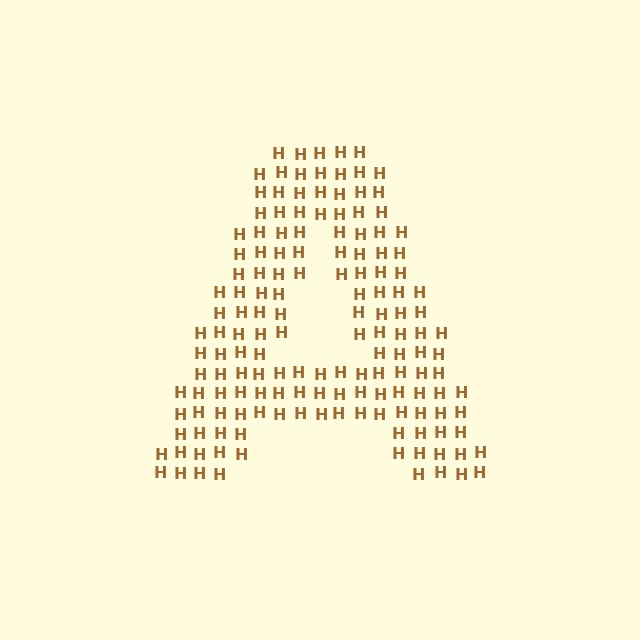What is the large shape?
The large shape is the letter A.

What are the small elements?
The small elements are letter H's.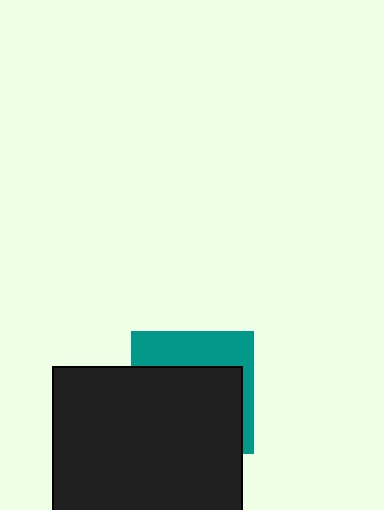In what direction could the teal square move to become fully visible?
The teal square could move up. That would shift it out from behind the black square entirely.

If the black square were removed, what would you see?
You would see the complete teal square.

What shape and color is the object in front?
The object in front is a black square.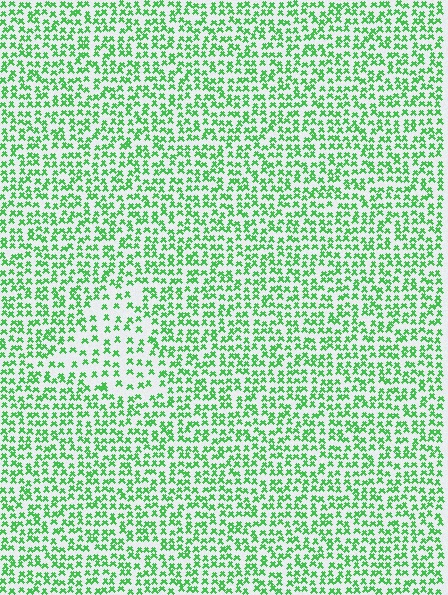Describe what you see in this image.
The image contains small green elements arranged at two different densities. A triangle-shaped region is visible where the elements are less densely packed than the surrounding area.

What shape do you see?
I see a triangle.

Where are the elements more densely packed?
The elements are more densely packed outside the triangle boundary.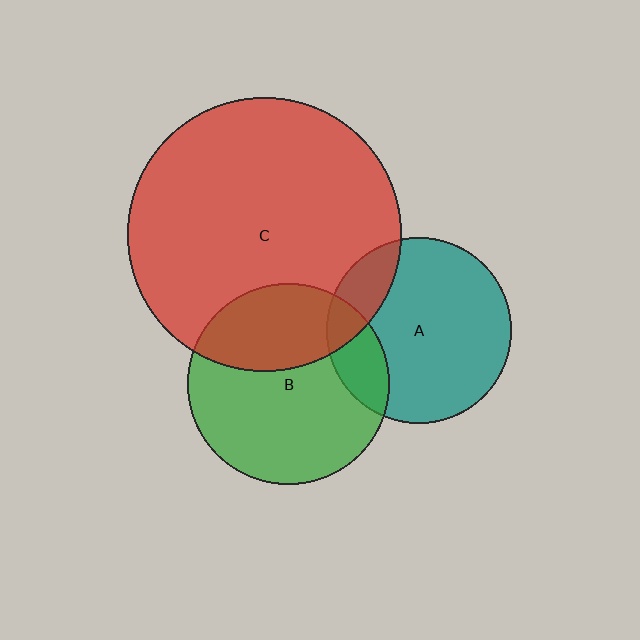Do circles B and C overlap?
Yes.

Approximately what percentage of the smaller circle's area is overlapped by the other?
Approximately 35%.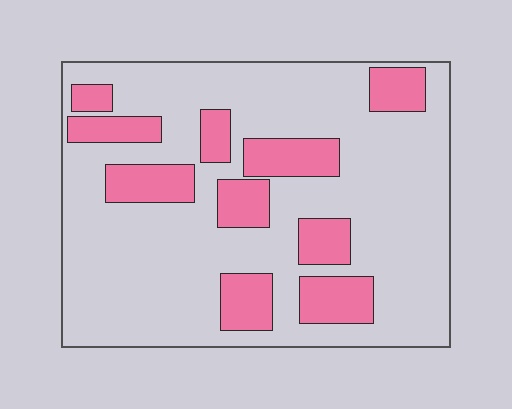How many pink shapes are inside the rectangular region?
10.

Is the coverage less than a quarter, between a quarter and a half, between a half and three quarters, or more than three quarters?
Less than a quarter.